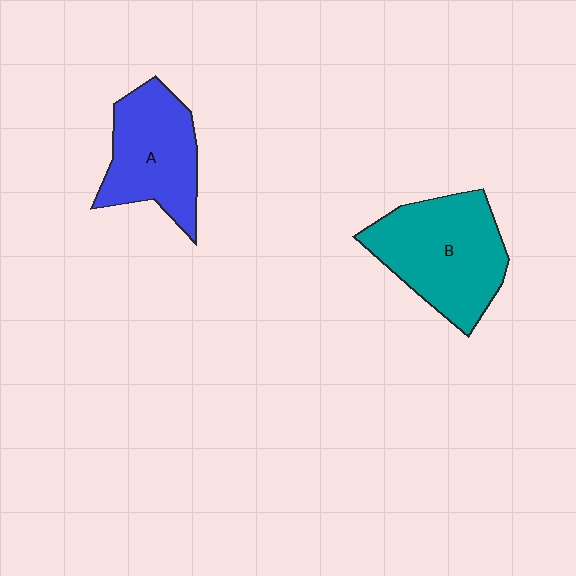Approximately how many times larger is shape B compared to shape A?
Approximately 1.2 times.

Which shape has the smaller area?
Shape A (blue).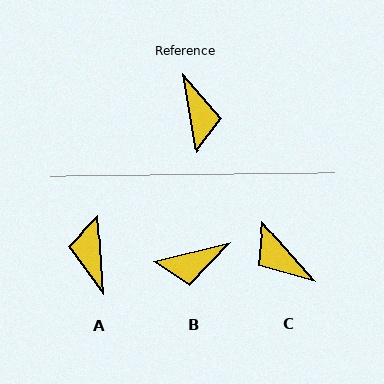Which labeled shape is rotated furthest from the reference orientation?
A, about 174 degrees away.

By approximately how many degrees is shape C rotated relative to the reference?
Approximately 148 degrees clockwise.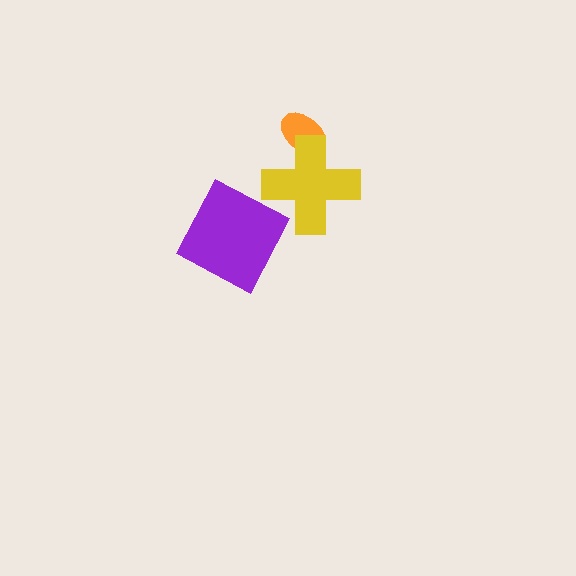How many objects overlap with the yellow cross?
1 object overlaps with the yellow cross.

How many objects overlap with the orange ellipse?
1 object overlaps with the orange ellipse.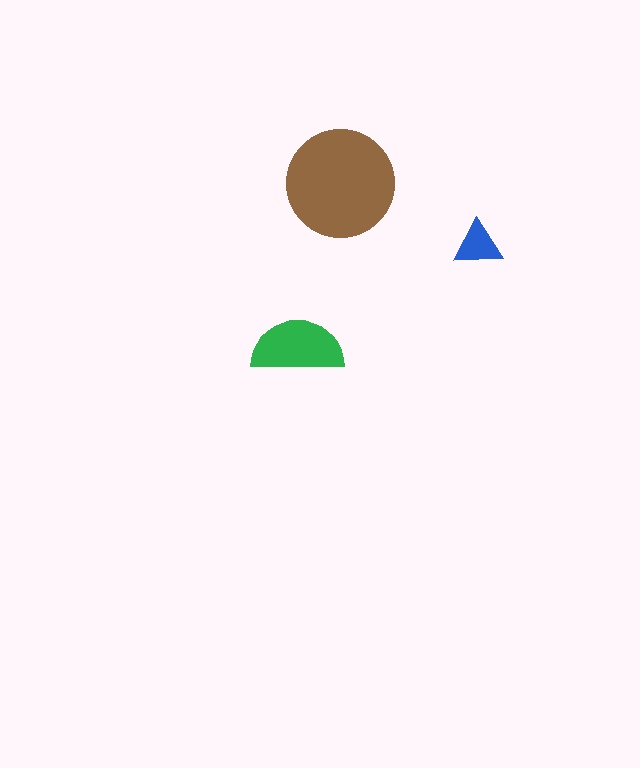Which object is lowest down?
The green semicircle is bottommost.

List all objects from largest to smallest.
The brown circle, the green semicircle, the blue triangle.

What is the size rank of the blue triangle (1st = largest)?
3rd.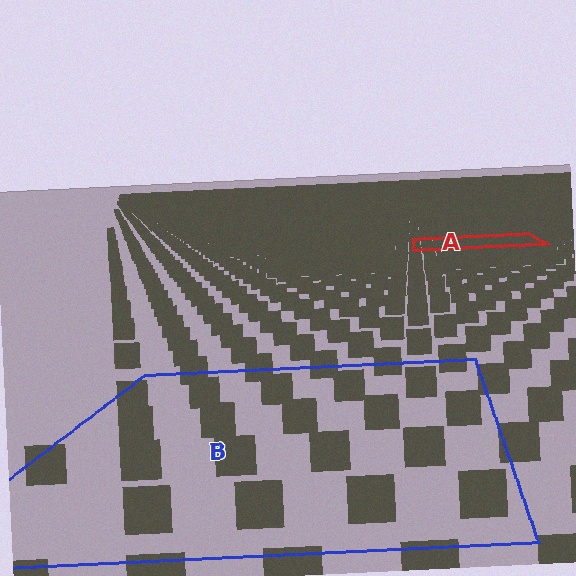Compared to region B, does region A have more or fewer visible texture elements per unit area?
Region A has more texture elements per unit area — they are packed more densely because it is farther away.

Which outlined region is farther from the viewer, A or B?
Region A is farther from the viewer — the texture elements inside it appear smaller and more densely packed.